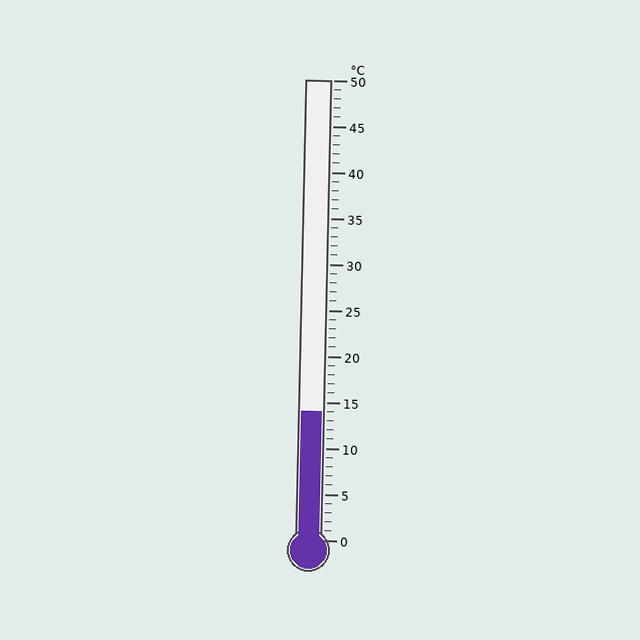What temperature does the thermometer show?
The thermometer shows approximately 14°C.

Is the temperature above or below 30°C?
The temperature is below 30°C.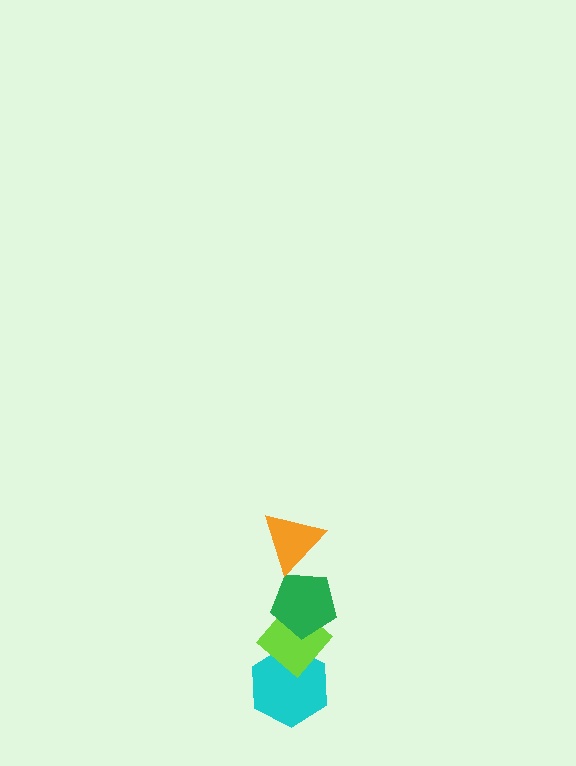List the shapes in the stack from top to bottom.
From top to bottom: the orange triangle, the green pentagon, the lime diamond, the cyan hexagon.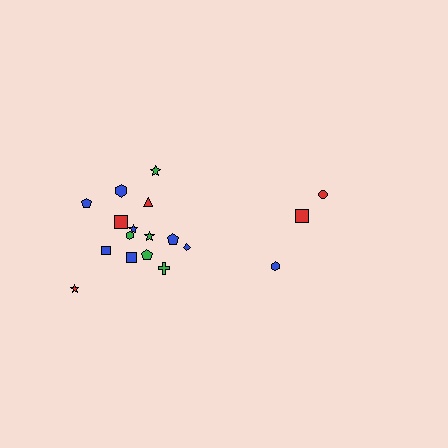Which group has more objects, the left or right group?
The left group.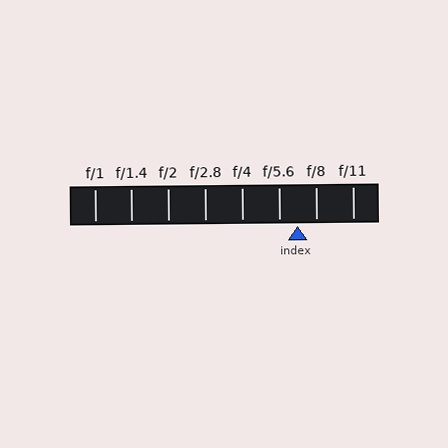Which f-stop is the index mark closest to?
The index mark is closest to f/8.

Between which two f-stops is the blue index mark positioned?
The index mark is between f/5.6 and f/8.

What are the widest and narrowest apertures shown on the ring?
The widest aperture shown is f/1 and the narrowest is f/11.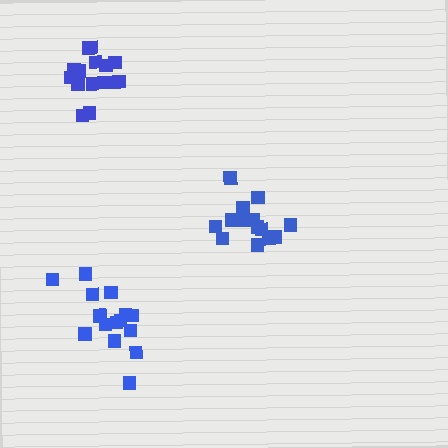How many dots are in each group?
Group 1: 15 dots, Group 2: 16 dots, Group 3: 15 dots (46 total).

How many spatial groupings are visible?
There are 3 spatial groupings.